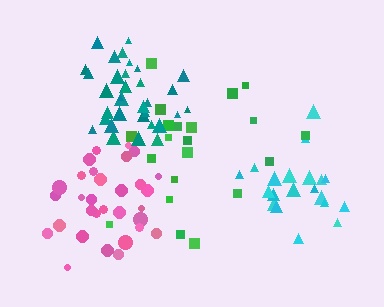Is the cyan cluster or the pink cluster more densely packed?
Pink.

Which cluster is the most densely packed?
Teal.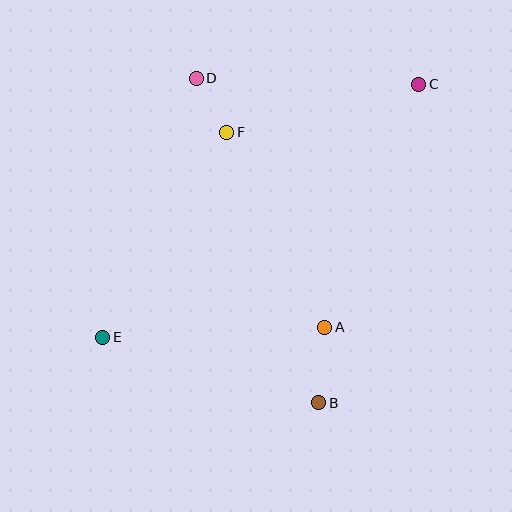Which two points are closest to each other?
Points D and F are closest to each other.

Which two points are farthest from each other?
Points C and E are farthest from each other.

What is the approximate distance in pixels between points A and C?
The distance between A and C is approximately 260 pixels.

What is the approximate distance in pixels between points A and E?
The distance between A and E is approximately 223 pixels.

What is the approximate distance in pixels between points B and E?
The distance between B and E is approximately 226 pixels.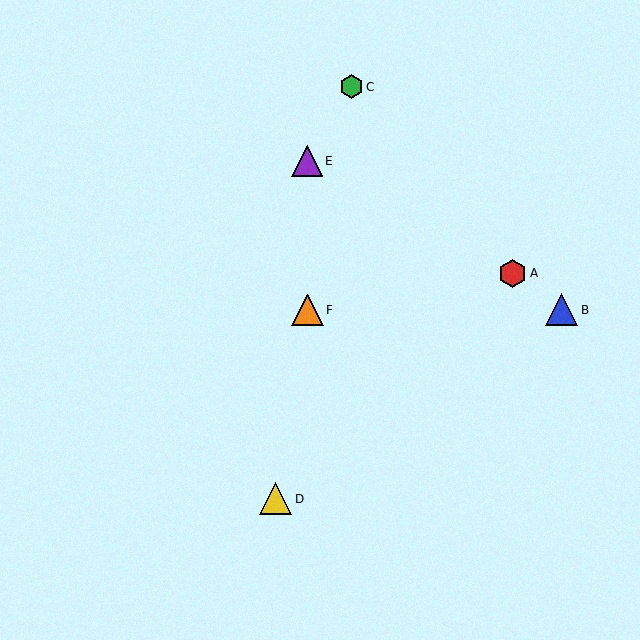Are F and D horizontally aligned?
No, F is at y≈310 and D is at y≈499.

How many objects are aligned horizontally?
2 objects (B, F) are aligned horizontally.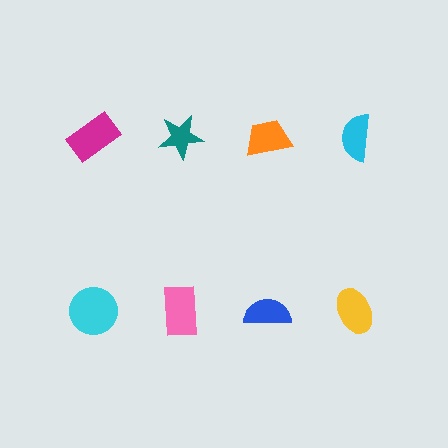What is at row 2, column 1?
A cyan circle.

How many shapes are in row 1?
4 shapes.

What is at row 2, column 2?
A pink rectangle.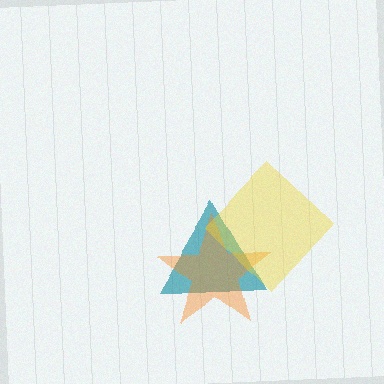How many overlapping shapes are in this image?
There are 3 overlapping shapes in the image.